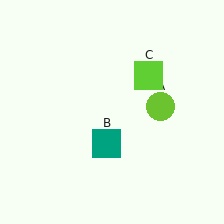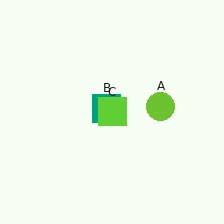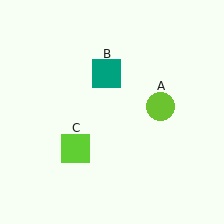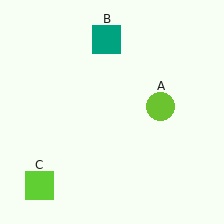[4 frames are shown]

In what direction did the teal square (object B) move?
The teal square (object B) moved up.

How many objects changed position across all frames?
2 objects changed position: teal square (object B), lime square (object C).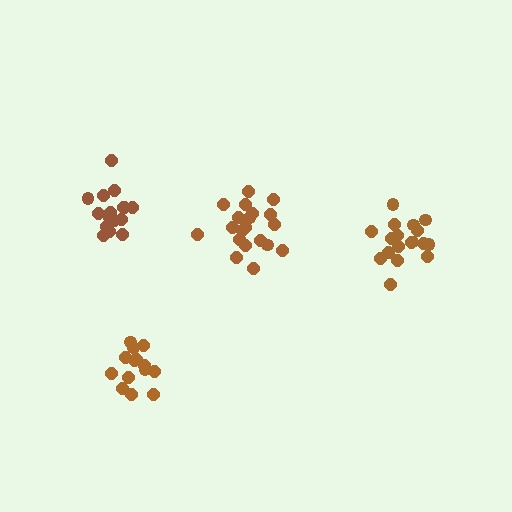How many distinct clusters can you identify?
There are 4 distinct clusters.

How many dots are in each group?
Group 1: 18 dots, Group 2: 20 dots, Group 3: 14 dots, Group 4: 16 dots (68 total).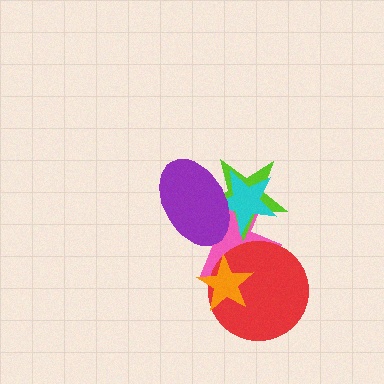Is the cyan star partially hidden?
Yes, it is partially covered by another shape.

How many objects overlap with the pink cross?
5 objects overlap with the pink cross.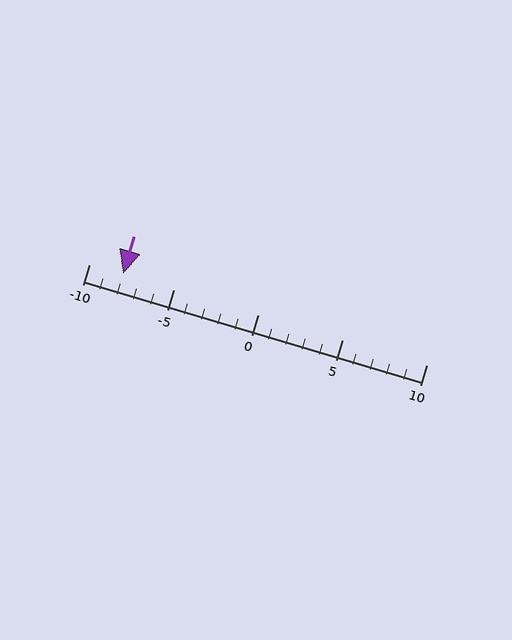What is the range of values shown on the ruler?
The ruler shows values from -10 to 10.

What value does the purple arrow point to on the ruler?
The purple arrow points to approximately -8.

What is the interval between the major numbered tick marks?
The major tick marks are spaced 5 units apart.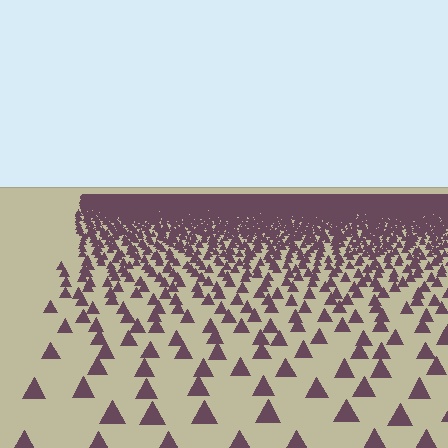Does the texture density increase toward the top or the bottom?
Density increases toward the top.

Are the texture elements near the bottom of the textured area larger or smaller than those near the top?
Larger. Near the bottom, elements are closer to the viewer and appear at a bigger on-screen size.